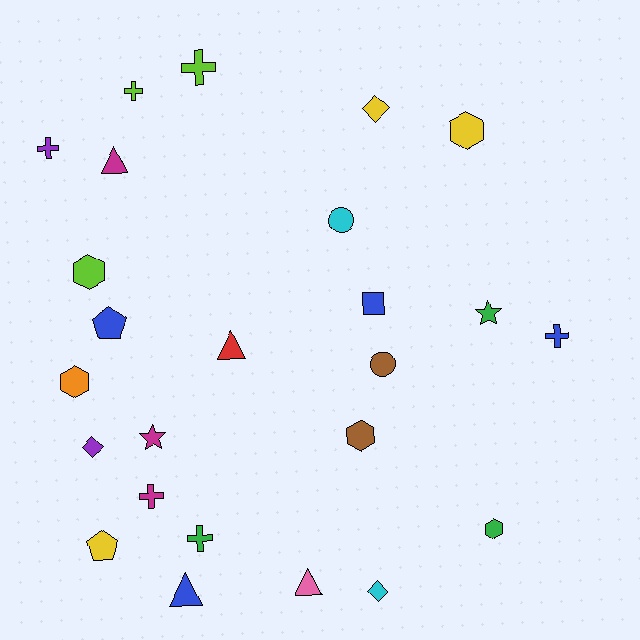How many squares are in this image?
There is 1 square.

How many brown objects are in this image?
There are 2 brown objects.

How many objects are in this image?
There are 25 objects.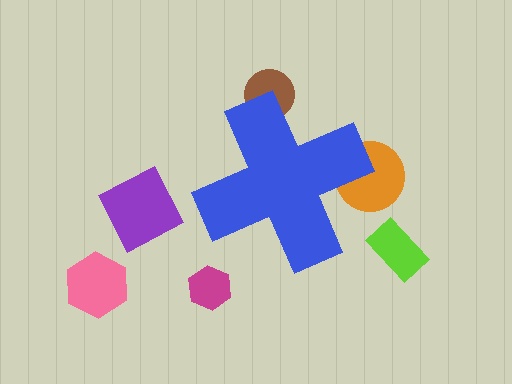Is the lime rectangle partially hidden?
No, the lime rectangle is fully visible.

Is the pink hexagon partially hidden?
No, the pink hexagon is fully visible.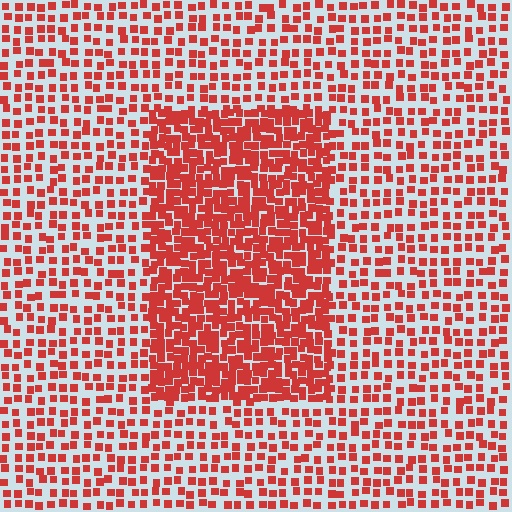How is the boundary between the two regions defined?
The boundary is defined by a change in element density (approximately 2.2x ratio). All elements are the same color, size, and shape.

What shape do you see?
I see a rectangle.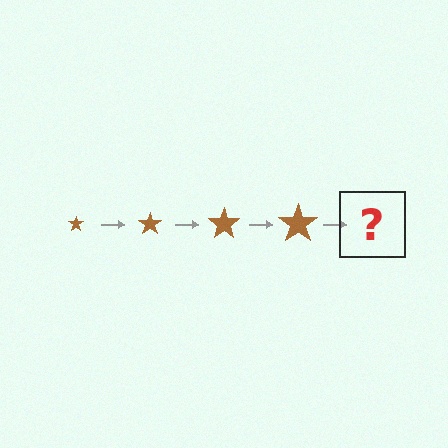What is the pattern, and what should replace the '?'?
The pattern is that the star gets progressively larger each step. The '?' should be a brown star, larger than the previous one.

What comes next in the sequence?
The next element should be a brown star, larger than the previous one.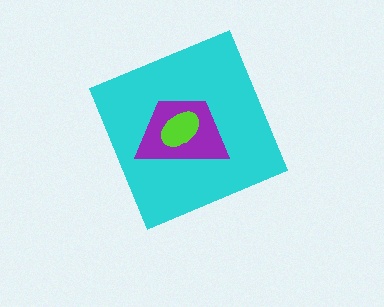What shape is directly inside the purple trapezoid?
The lime ellipse.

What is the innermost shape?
The lime ellipse.